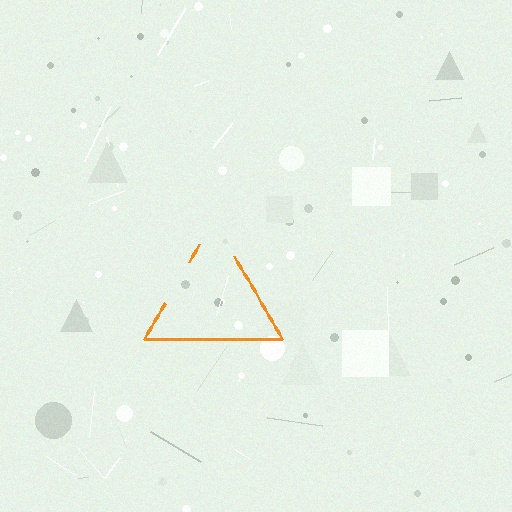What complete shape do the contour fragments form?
The contour fragments form a triangle.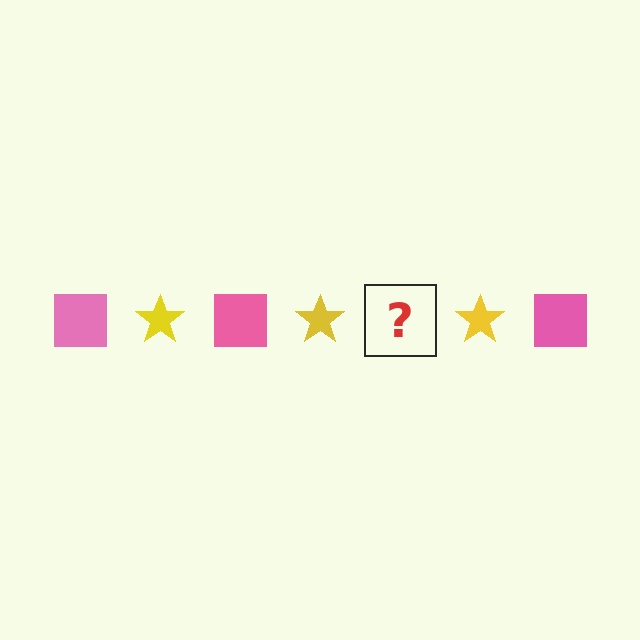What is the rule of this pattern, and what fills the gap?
The rule is that the pattern alternates between pink square and yellow star. The gap should be filled with a pink square.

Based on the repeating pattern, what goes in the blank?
The blank should be a pink square.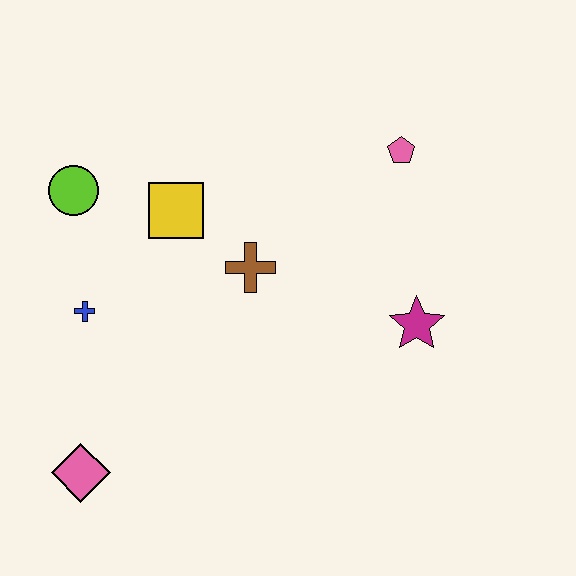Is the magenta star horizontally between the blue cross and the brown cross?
No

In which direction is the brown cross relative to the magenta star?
The brown cross is to the left of the magenta star.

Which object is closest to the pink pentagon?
The magenta star is closest to the pink pentagon.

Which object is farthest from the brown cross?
The pink diamond is farthest from the brown cross.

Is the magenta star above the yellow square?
No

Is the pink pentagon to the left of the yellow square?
No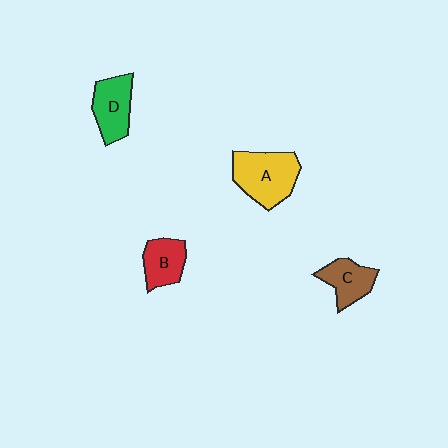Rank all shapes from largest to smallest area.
From largest to smallest: A (yellow), D (green), B (red), C (brown).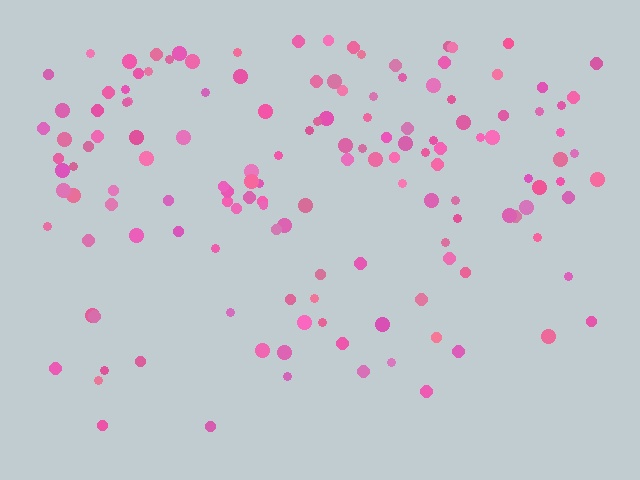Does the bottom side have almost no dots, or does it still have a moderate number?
Still a moderate number, just noticeably fewer than the top.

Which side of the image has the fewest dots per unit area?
The bottom.